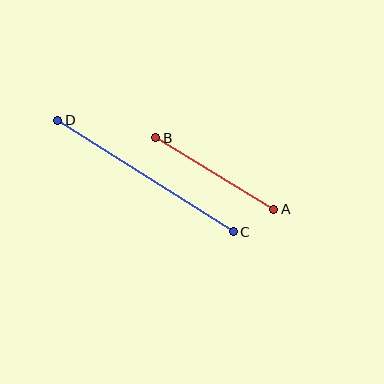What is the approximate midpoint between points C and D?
The midpoint is at approximately (146, 176) pixels.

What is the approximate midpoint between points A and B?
The midpoint is at approximately (215, 174) pixels.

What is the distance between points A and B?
The distance is approximately 138 pixels.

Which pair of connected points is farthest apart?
Points C and D are farthest apart.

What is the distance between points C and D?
The distance is approximately 208 pixels.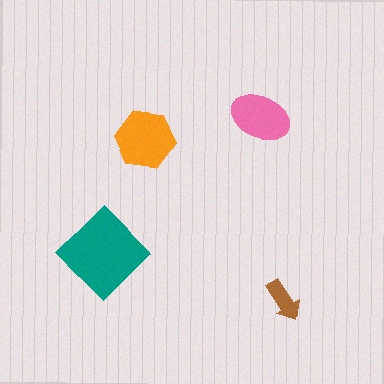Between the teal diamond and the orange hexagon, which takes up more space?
The teal diamond.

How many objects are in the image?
There are 4 objects in the image.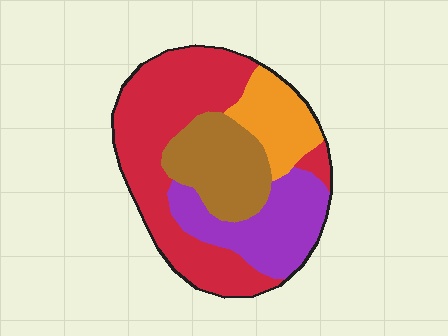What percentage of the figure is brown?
Brown covers 20% of the figure.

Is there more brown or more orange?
Brown.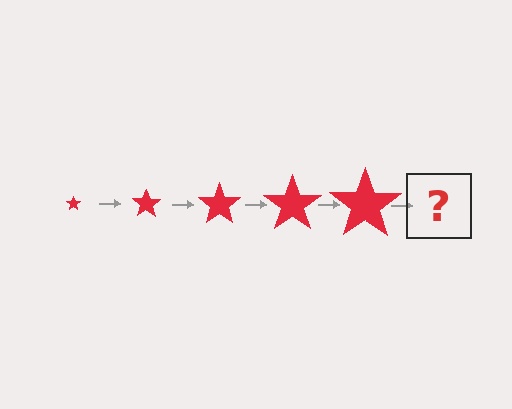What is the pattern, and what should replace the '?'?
The pattern is that the star gets progressively larger each step. The '?' should be a red star, larger than the previous one.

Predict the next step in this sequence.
The next step is a red star, larger than the previous one.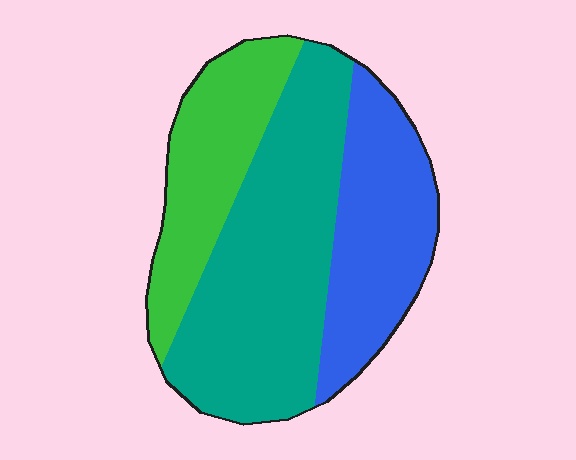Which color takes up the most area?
Teal, at roughly 45%.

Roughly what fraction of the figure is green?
Green covers about 25% of the figure.